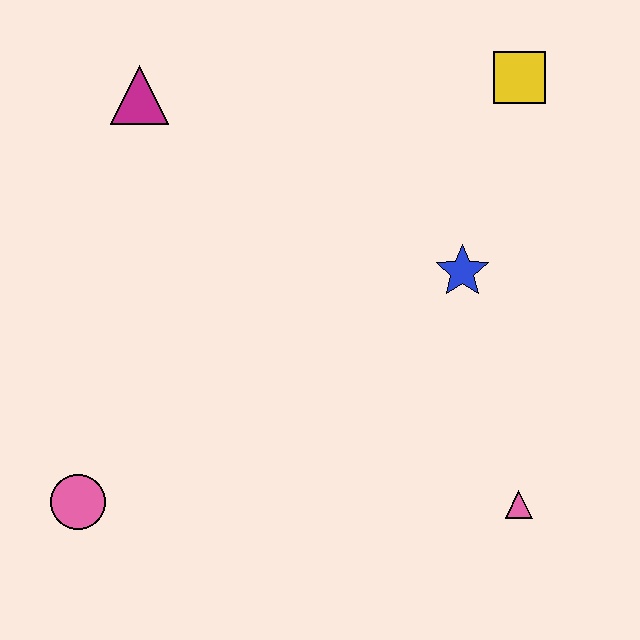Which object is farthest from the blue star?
The pink circle is farthest from the blue star.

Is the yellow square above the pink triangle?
Yes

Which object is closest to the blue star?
The yellow square is closest to the blue star.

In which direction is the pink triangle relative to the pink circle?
The pink triangle is to the right of the pink circle.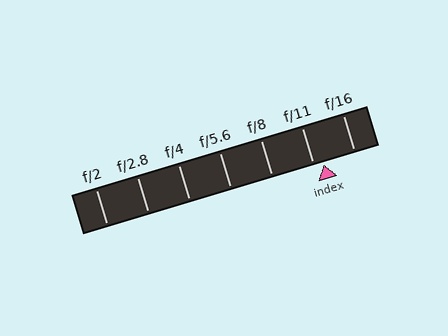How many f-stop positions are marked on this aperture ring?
There are 7 f-stop positions marked.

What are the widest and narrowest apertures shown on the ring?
The widest aperture shown is f/2 and the narrowest is f/16.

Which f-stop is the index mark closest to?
The index mark is closest to f/11.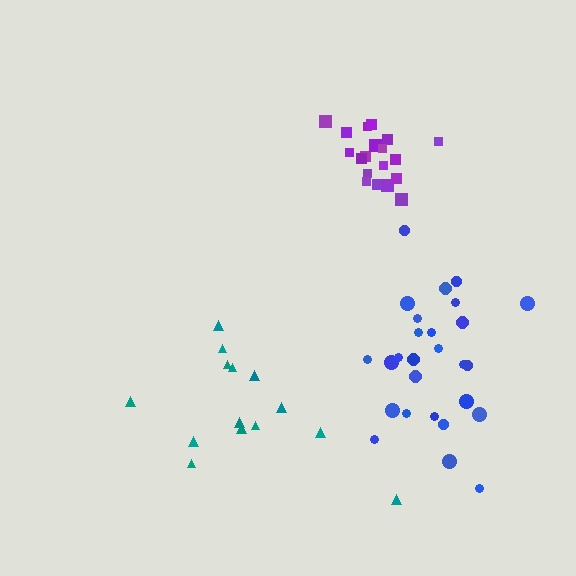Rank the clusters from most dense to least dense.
purple, teal, blue.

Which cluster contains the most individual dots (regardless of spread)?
Blue (27).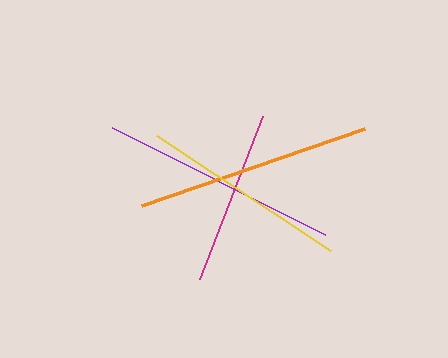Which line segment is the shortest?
The magenta line is the shortest at approximately 175 pixels.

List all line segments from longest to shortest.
From longest to shortest: purple, orange, yellow, magenta.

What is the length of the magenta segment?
The magenta segment is approximately 175 pixels long.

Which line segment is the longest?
The purple line is the longest at approximately 239 pixels.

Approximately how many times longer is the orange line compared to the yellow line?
The orange line is approximately 1.1 times the length of the yellow line.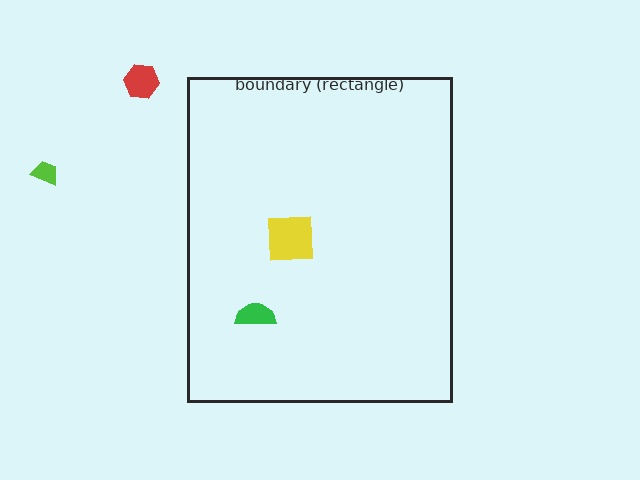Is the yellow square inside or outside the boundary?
Inside.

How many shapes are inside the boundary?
2 inside, 2 outside.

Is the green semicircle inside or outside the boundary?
Inside.